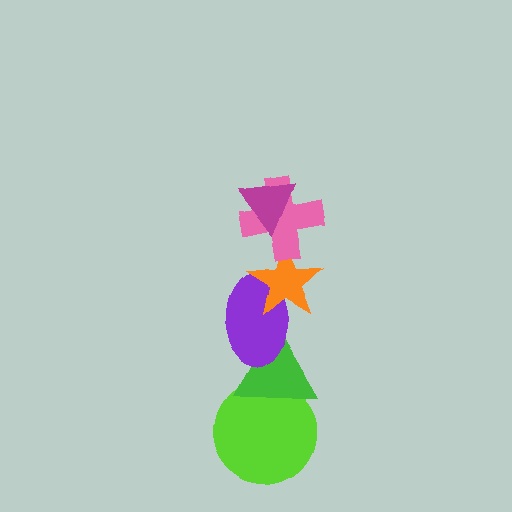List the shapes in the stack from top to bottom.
From top to bottom: the magenta triangle, the pink cross, the orange star, the purple ellipse, the green triangle, the lime circle.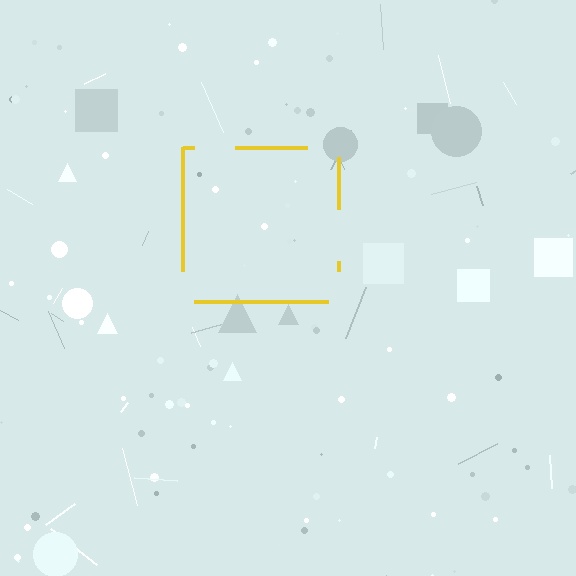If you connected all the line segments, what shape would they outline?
They would outline a square.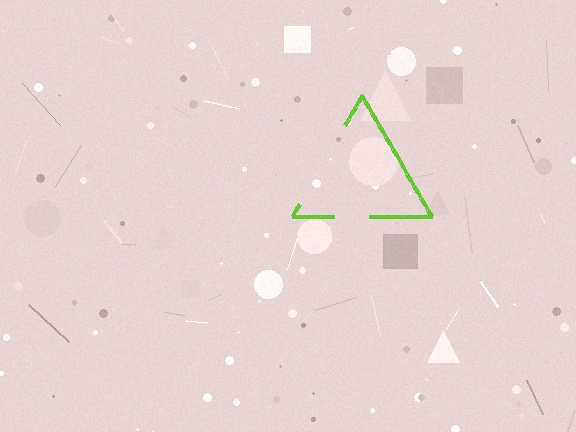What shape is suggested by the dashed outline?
The dashed outline suggests a triangle.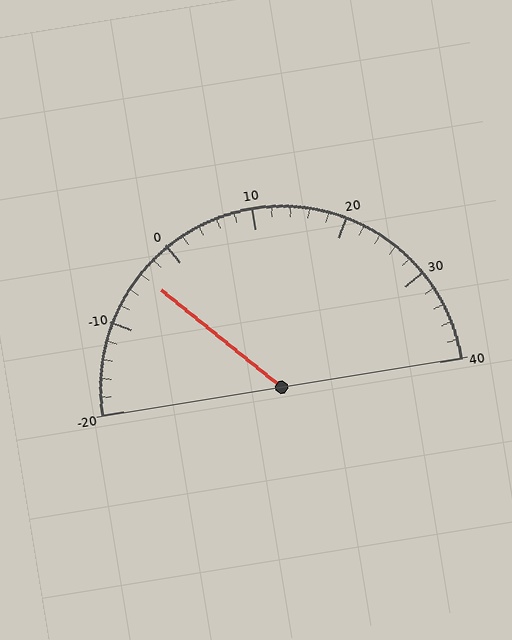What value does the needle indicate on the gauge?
The needle indicates approximately -4.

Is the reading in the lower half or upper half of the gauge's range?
The reading is in the lower half of the range (-20 to 40).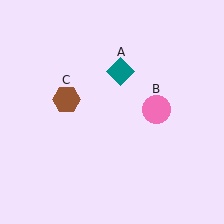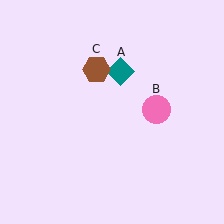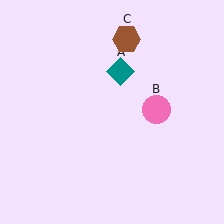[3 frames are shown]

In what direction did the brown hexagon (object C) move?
The brown hexagon (object C) moved up and to the right.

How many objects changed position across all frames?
1 object changed position: brown hexagon (object C).